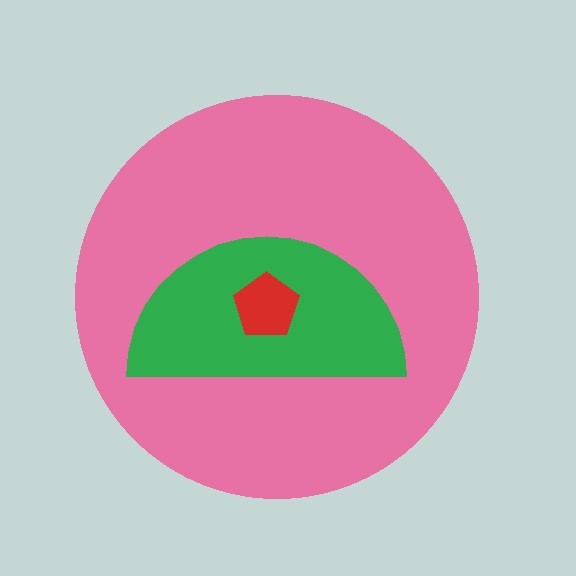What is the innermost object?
The red pentagon.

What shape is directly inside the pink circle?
The green semicircle.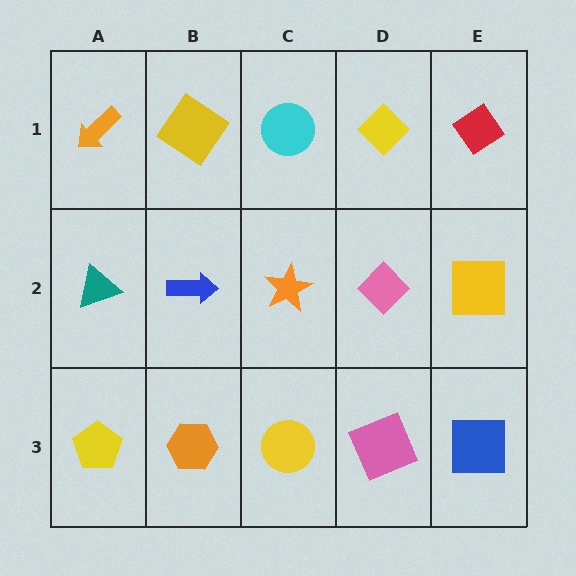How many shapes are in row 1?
5 shapes.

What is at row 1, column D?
A yellow diamond.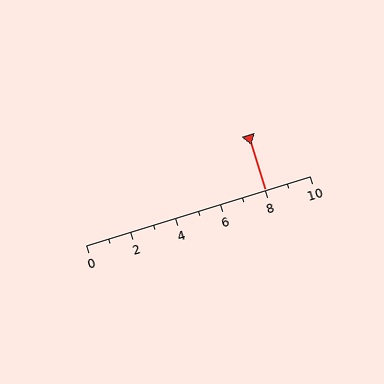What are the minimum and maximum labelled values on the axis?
The axis runs from 0 to 10.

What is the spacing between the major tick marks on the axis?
The major ticks are spaced 2 apart.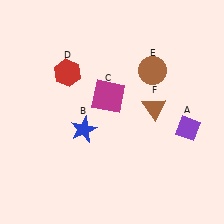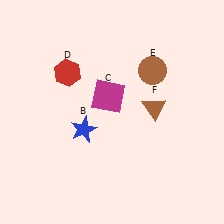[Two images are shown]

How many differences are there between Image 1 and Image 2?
There is 1 difference between the two images.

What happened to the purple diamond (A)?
The purple diamond (A) was removed in Image 2. It was in the bottom-right area of Image 1.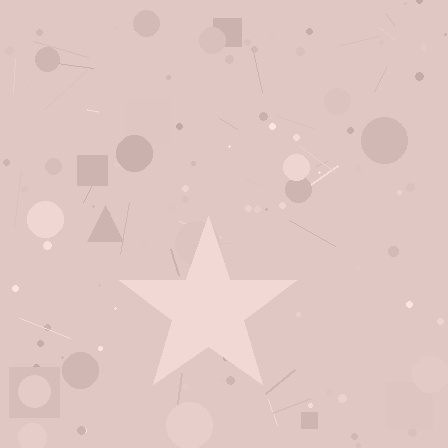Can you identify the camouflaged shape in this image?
The camouflaged shape is a star.